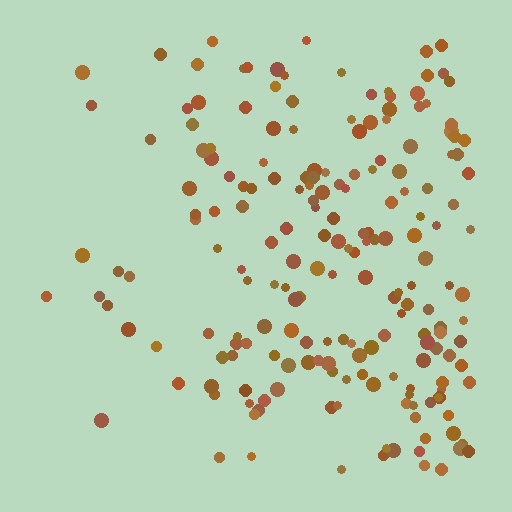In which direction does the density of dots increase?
From left to right, with the right side densest.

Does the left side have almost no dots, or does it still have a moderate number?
Still a moderate number, just noticeably fewer than the right.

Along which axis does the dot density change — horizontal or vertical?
Horizontal.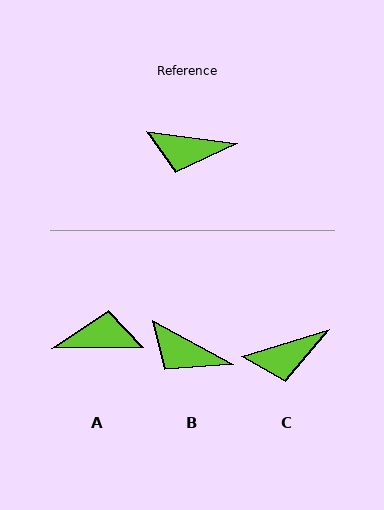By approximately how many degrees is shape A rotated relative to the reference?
Approximately 172 degrees clockwise.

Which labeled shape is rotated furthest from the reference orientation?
A, about 172 degrees away.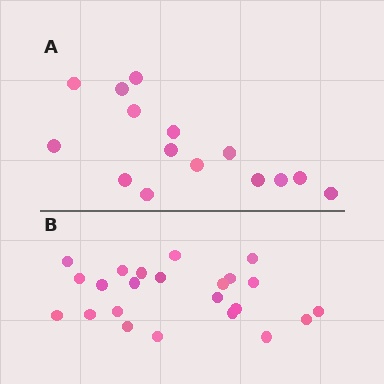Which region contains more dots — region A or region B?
Region B (the bottom region) has more dots.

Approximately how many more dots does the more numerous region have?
Region B has roughly 8 or so more dots than region A.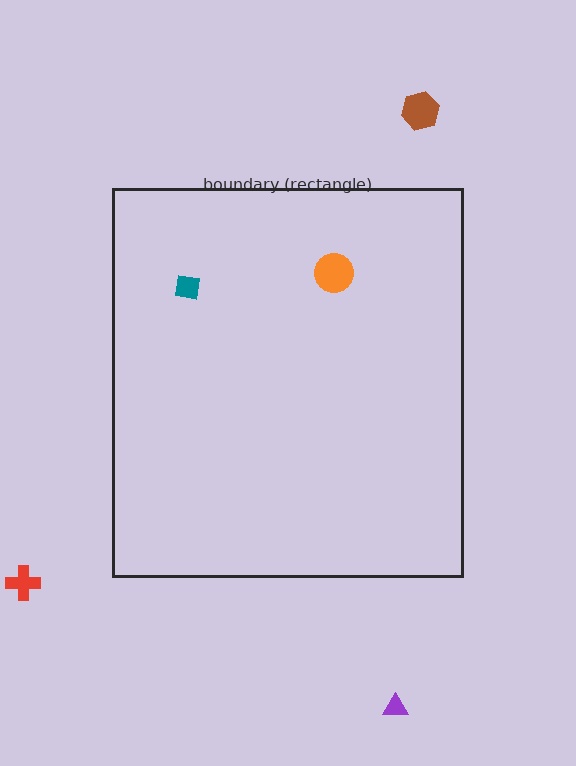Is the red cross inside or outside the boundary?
Outside.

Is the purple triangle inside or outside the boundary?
Outside.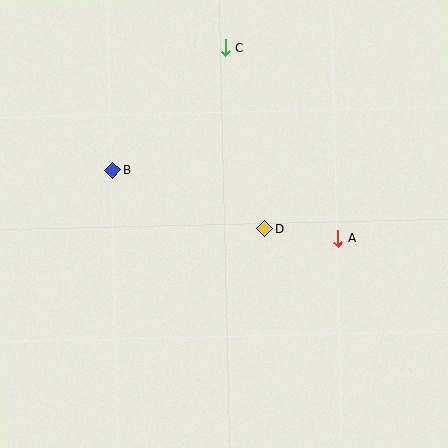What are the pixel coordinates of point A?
Point A is at (338, 239).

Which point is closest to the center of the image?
Point D at (265, 229) is closest to the center.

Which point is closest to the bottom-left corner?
Point B is closest to the bottom-left corner.